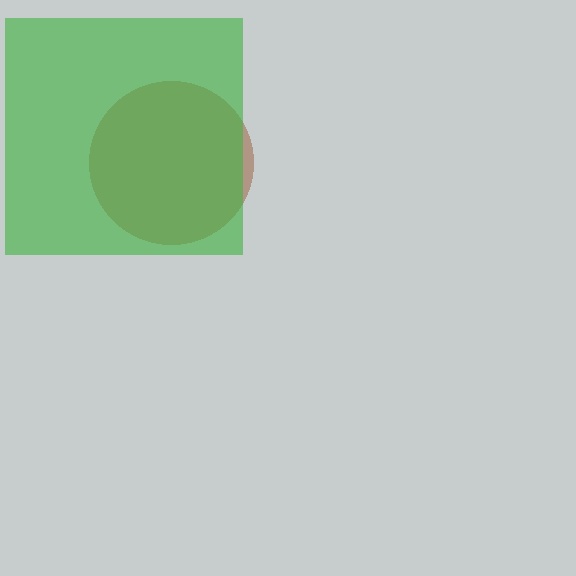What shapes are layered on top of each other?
The layered shapes are: a brown circle, a green square.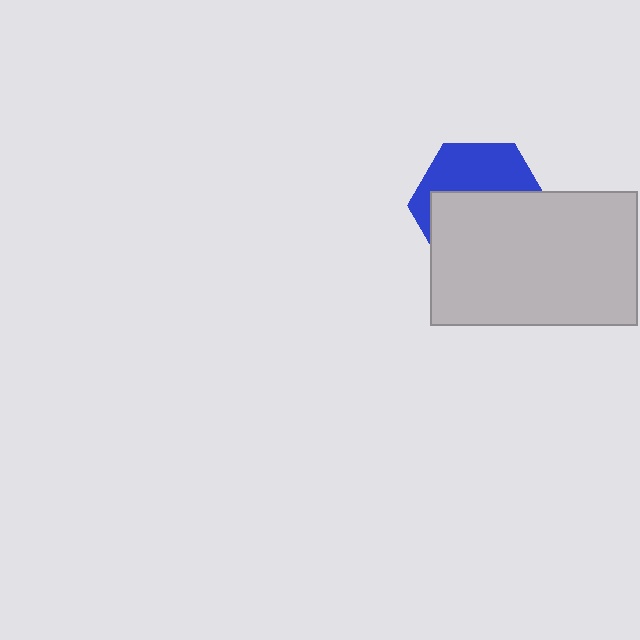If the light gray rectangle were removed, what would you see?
You would see the complete blue hexagon.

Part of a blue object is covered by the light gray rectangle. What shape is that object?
It is a hexagon.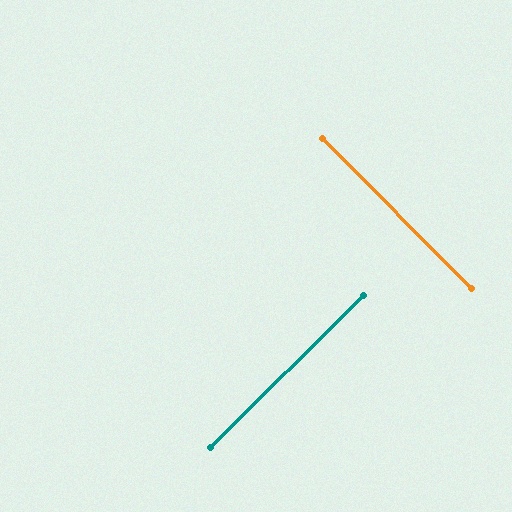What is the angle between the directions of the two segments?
Approximately 90 degrees.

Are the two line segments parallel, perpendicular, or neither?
Perpendicular — they meet at approximately 90°.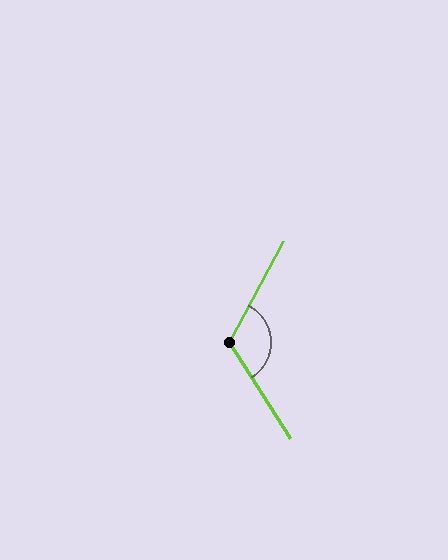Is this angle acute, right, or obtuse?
It is obtuse.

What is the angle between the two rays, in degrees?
Approximately 119 degrees.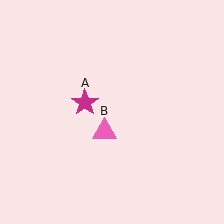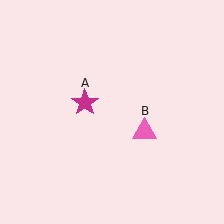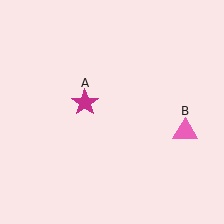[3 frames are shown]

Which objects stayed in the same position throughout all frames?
Magenta star (object A) remained stationary.